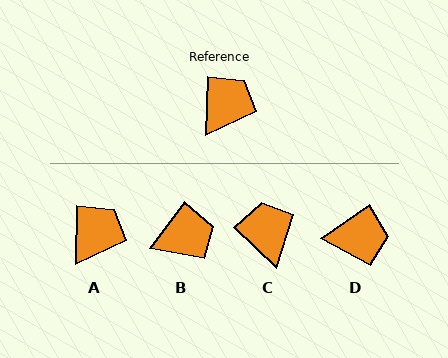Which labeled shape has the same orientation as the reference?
A.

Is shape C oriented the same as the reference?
No, it is off by about 48 degrees.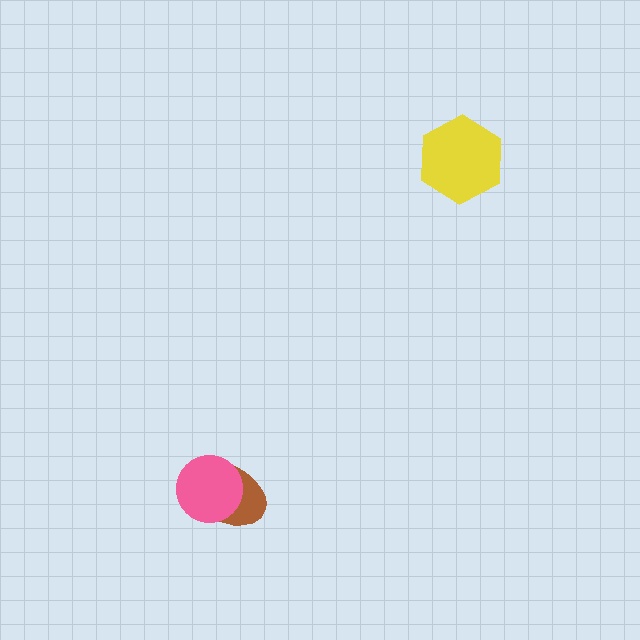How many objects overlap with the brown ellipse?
1 object overlaps with the brown ellipse.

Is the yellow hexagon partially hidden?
No, no other shape covers it.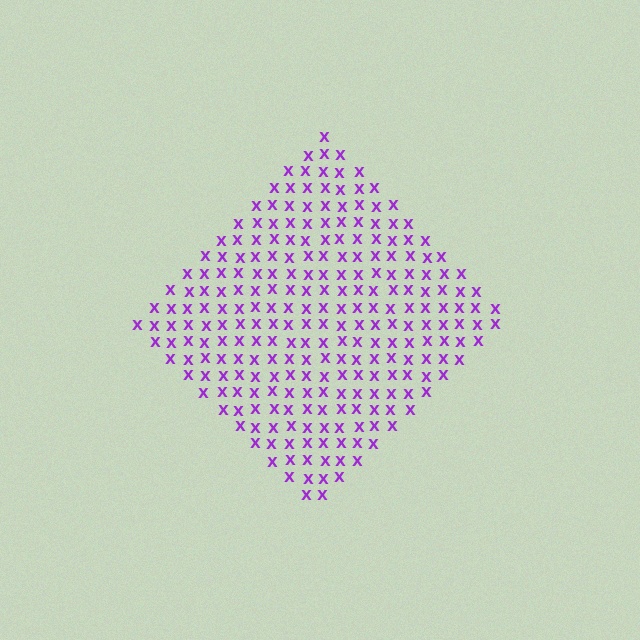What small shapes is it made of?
It is made of small letter X's.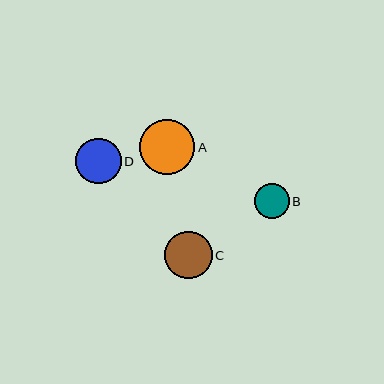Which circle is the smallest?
Circle B is the smallest with a size of approximately 34 pixels.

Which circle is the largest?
Circle A is the largest with a size of approximately 55 pixels.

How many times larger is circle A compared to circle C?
Circle A is approximately 1.2 times the size of circle C.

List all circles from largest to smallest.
From largest to smallest: A, C, D, B.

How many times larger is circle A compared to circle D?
Circle A is approximately 1.2 times the size of circle D.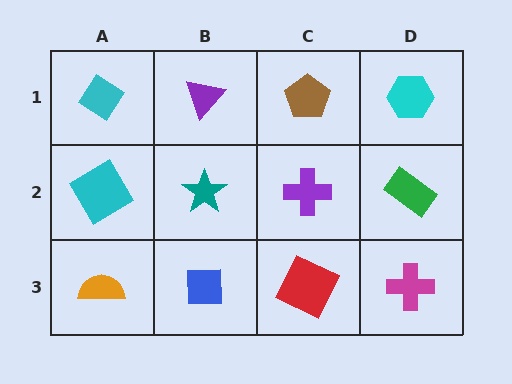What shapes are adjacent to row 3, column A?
A cyan diamond (row 2, column A), a blue square (row 3, column B).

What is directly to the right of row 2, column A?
A teal star.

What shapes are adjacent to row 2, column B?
A purple triangle (row 1, column B), a blue square (row 3, column B), a cyan diamond (row 2, column A), a purple cross (row 2, column C).